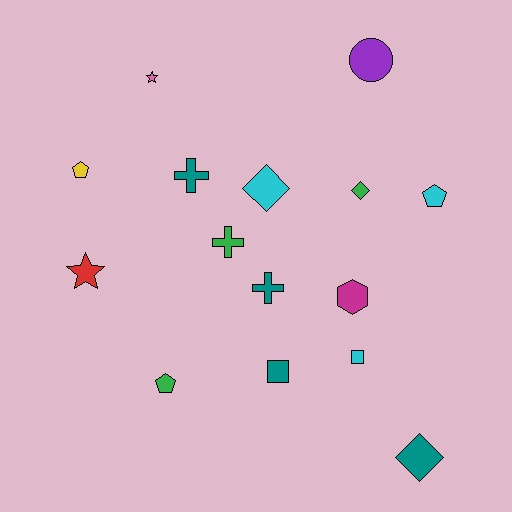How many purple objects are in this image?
There is 1 purple object.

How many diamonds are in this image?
There are 3 diamonds.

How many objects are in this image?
There are 15 objects.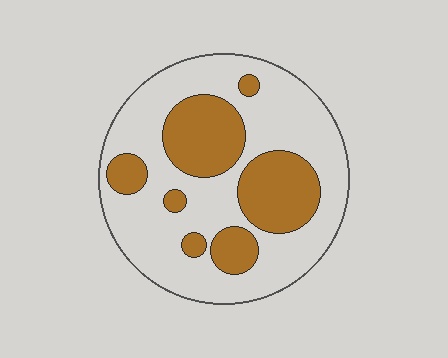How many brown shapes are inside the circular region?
7.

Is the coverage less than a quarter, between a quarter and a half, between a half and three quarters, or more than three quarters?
Between a quarter and a half.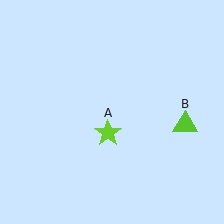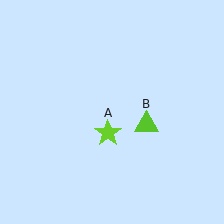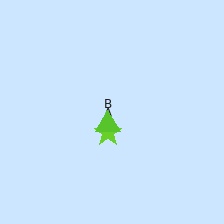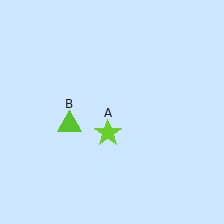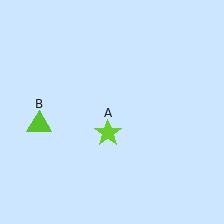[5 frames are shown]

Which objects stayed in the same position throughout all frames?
Lime star (object A) remained stationary.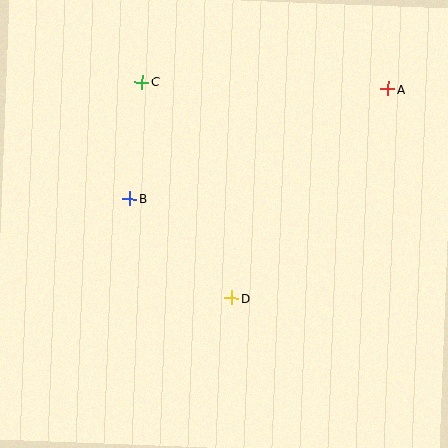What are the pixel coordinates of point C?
Point C is at (142, 82).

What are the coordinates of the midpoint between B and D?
The midpoint between B and D is at (181, 249).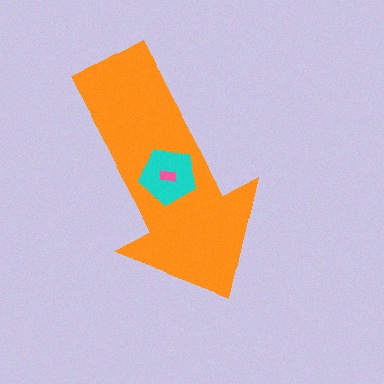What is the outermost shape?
The orange arrow.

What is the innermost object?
The pink rectangle.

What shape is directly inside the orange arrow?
The cyan pentagon.